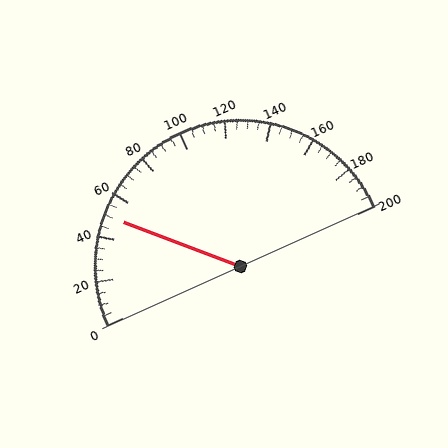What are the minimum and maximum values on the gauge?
The gauge ranges from 0 to 200.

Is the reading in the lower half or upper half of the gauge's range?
The reading is in the lower half of the range (0 to 200).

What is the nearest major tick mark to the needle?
The nearest major tick mark is 40.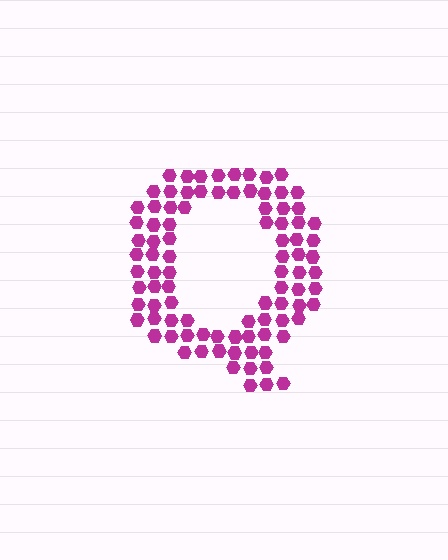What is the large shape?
The large shape is the letter Q.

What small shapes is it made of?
It is made of small hexagons.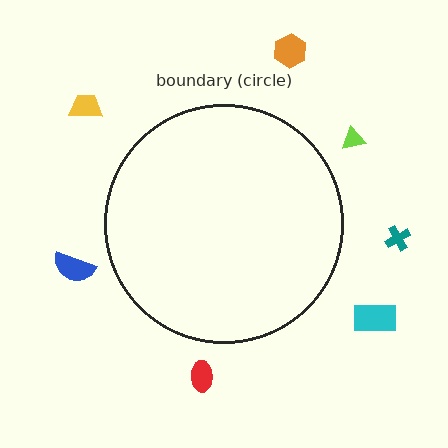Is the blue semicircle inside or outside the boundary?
Outside.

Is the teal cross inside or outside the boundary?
Outside.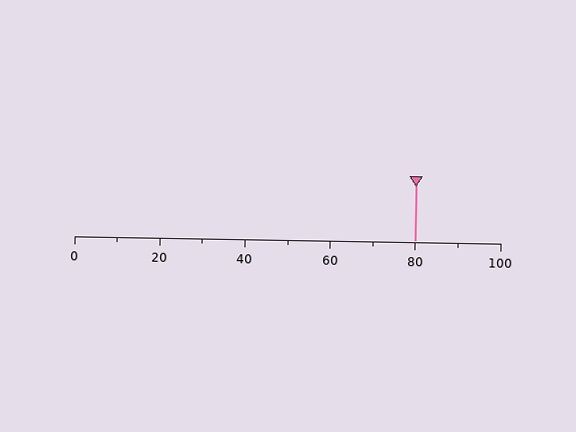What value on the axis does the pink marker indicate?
The marker indicates approximately 80.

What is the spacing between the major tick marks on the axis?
The major ticks are spaced 20 apart.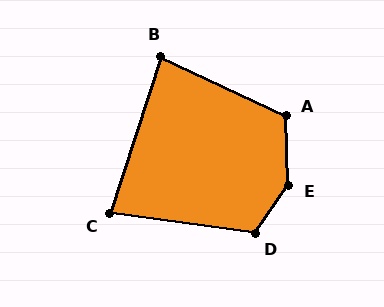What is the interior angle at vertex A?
Approximately 117 degrees (obtuse).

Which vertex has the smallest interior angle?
C, at approximately 80 degrees.